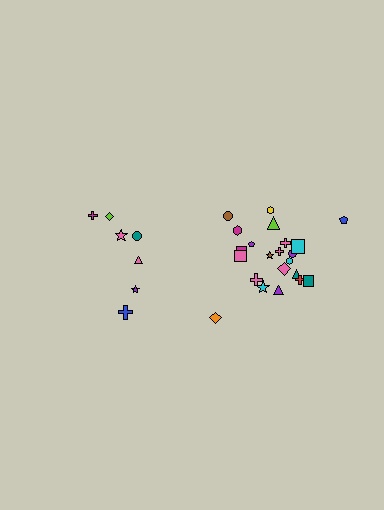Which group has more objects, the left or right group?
The right group.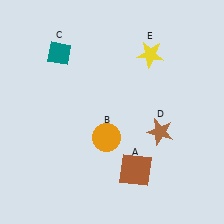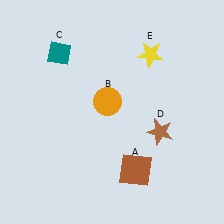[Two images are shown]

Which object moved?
The orange circle (B) moved up.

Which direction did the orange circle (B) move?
The orange circle (B) moved up.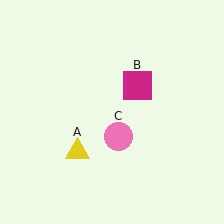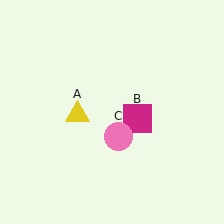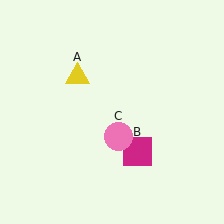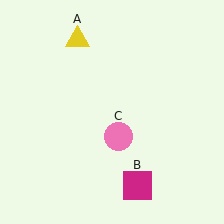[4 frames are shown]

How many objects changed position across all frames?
2 objects changed position: yellow triangle (object A), magenta square (object B).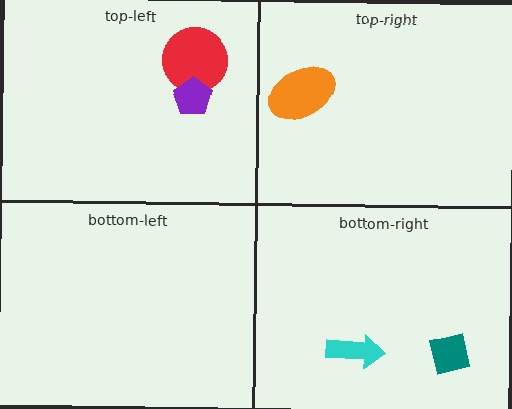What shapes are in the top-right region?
The orange ellipse.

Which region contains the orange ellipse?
The top-right region.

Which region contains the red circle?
The top-left region.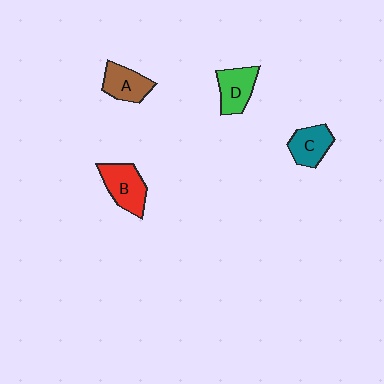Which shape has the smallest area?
Shape C (teal).